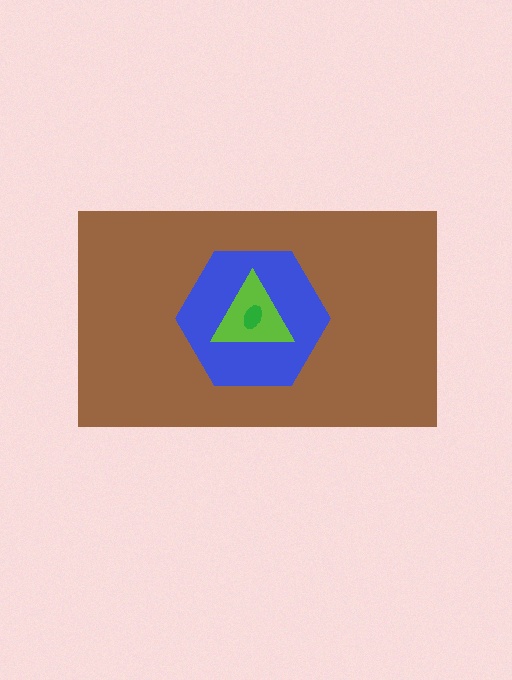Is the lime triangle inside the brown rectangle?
Yes.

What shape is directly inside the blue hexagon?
The lime triangle.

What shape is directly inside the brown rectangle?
The blue hexagon.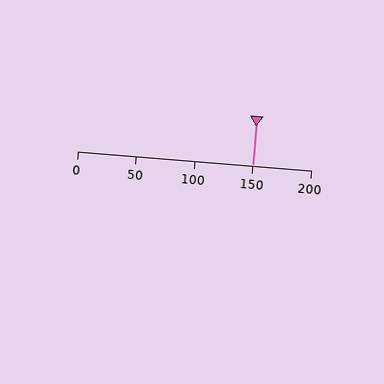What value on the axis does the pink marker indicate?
The marker indicates approximately 150.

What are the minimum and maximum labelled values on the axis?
The axis runs from 0 to 200.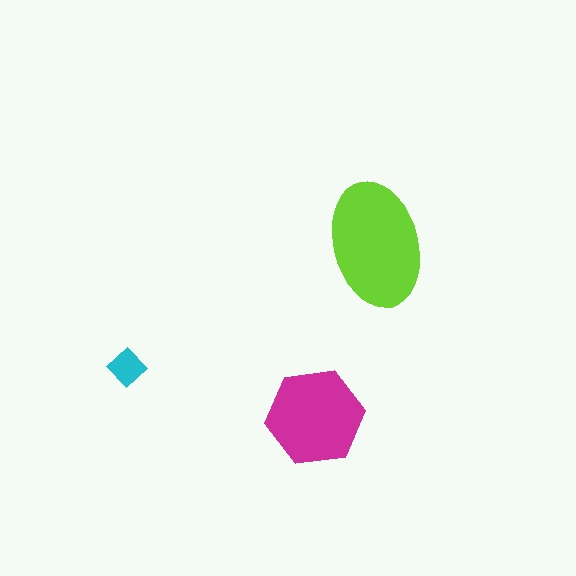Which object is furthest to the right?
The lime ellipse is rightmost.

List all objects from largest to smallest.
The lime ellipse, the magenta hexagon, the cyan diamond.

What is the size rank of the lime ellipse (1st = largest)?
1st.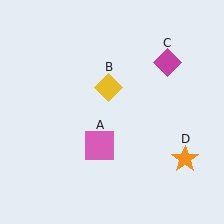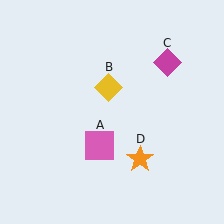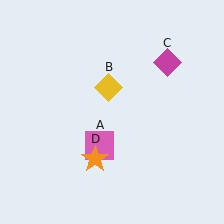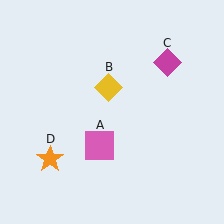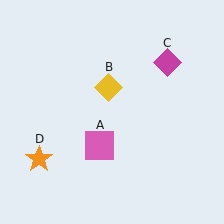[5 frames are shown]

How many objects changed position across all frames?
1 object changed position: orange star (object D).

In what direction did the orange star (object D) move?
The orange star (object D) moved left.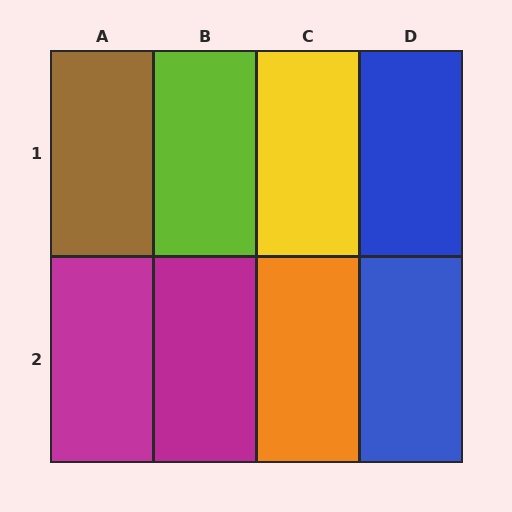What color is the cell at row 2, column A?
Magenta.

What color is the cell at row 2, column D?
Blue.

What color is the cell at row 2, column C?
Orange.